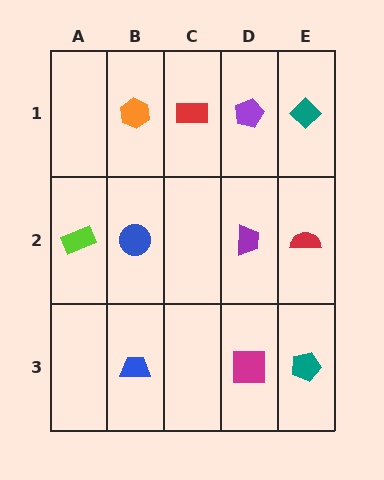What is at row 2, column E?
A red semicircle.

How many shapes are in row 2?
4 shapes.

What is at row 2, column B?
A blue circle.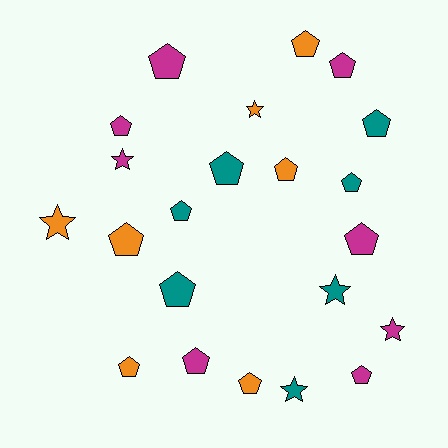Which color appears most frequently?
Magenta, with 8 objects.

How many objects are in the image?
There are 22 objects.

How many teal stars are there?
There are 2 teal stars.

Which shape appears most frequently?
Pentagon, with 16 objects.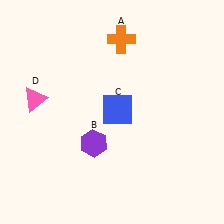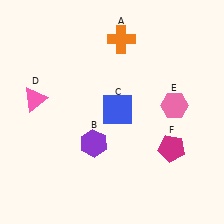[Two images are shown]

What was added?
A pink hexagon (E), a magenta pentagon (F) were added in Image 2.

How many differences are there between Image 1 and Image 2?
There are 2 differences between the two images.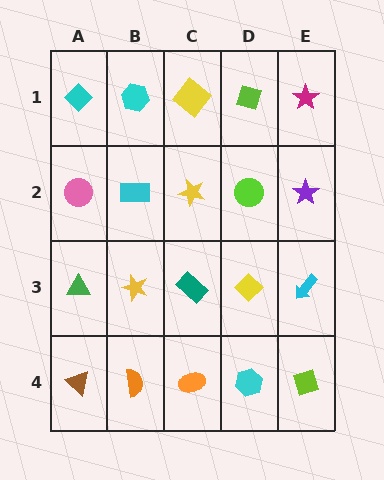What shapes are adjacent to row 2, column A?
A cyan diamond (row 1, column A), a green triangle (row 3, column A), a cyan rectangle (row 2, column B).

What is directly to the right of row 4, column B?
An orange ellipse.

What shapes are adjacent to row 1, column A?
A pink circle (row 2, column A), a cyan hexagon (row 1, column B).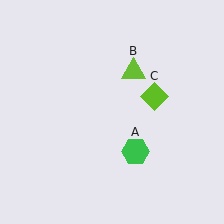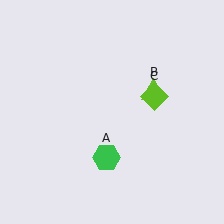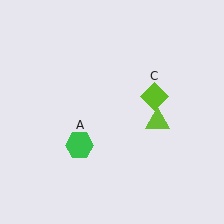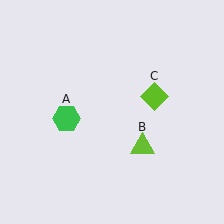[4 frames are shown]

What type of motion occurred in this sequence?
The green hexagon (object A), lime triangle (object B) rotated clockwise around the center of the scene.